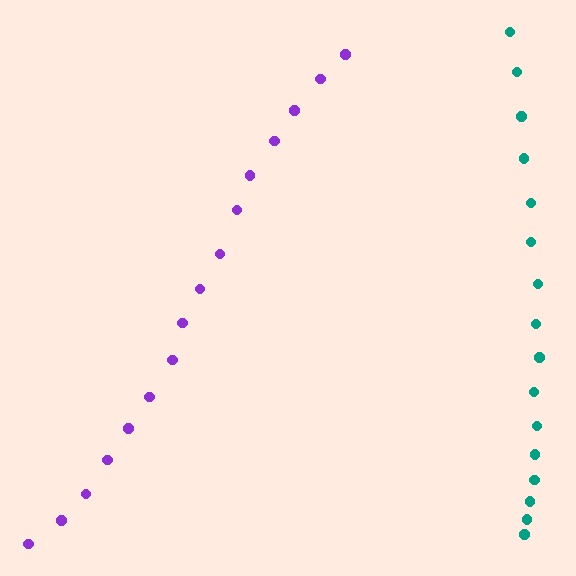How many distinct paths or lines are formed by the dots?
There are 2 distinct paths.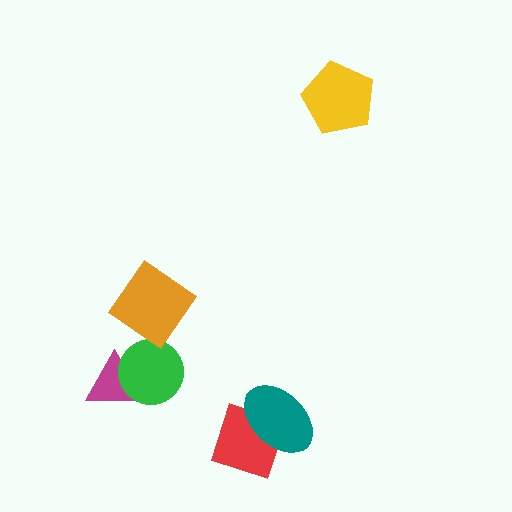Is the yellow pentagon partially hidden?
No, no other shape covers it.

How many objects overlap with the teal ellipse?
1 object overlaps with the teal ellipse.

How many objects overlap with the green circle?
1 object overlaps with the green circle.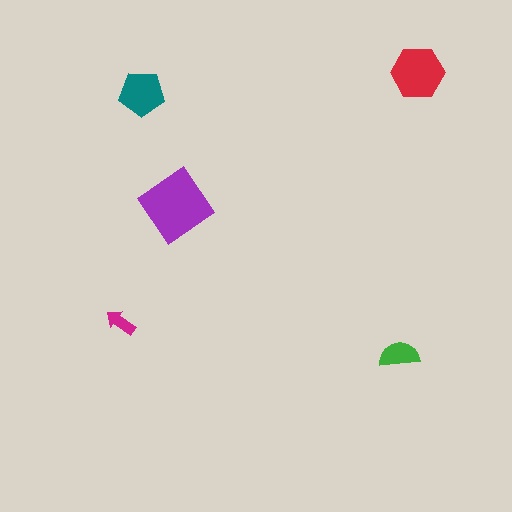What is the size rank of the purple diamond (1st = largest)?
1st.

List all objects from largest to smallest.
The purple diamond, the red hexagon, the teal pentagon, the green semicircle, the magenta arrow.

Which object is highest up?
The red hexagon is topmost.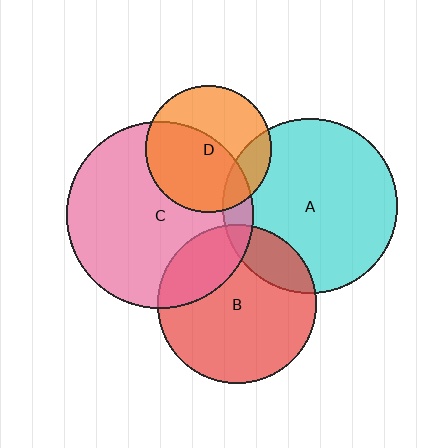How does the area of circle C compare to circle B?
Approximately 1.4 times.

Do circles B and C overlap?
Yes.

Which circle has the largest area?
Circle C (pink).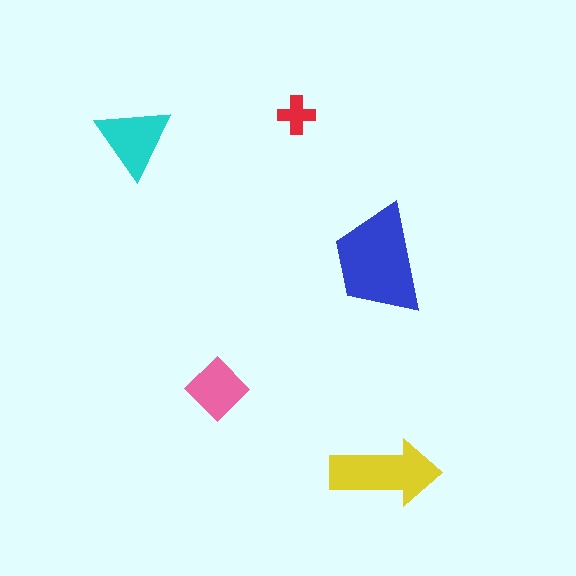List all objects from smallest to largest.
The red cross, the pink diamond, the cyan triangle, the yellow arrow, the blue trapezoid.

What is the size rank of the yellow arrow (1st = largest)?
2nd.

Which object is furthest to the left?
The cyan triangle is leftmost.